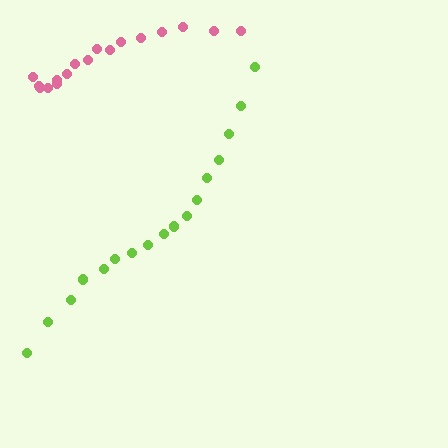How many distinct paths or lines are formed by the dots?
There are 2 distinct paths.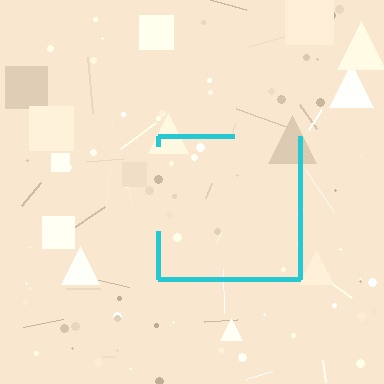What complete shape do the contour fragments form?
The contour fragments form a square.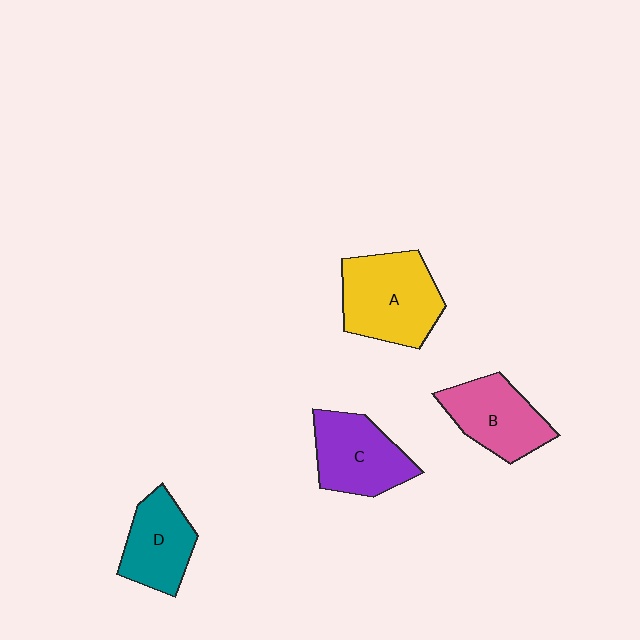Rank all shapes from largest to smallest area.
From largest to smallest: A (yellow), C (purple), B (pink), D (teal).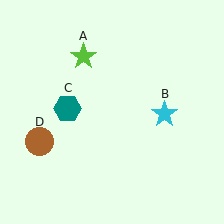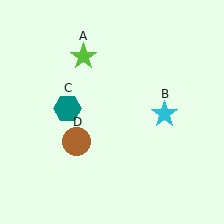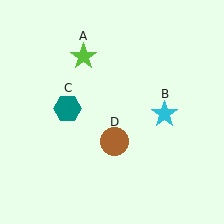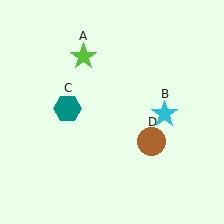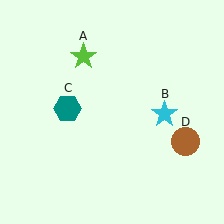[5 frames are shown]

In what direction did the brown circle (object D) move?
The brown circle (object D) moved right.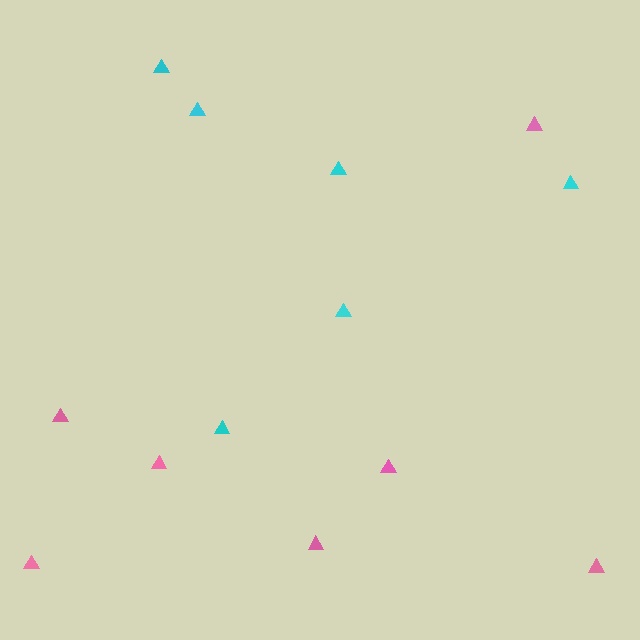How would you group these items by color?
There are 2 groups: one group of cyan triangles (6) and one group of pink triangles (7).